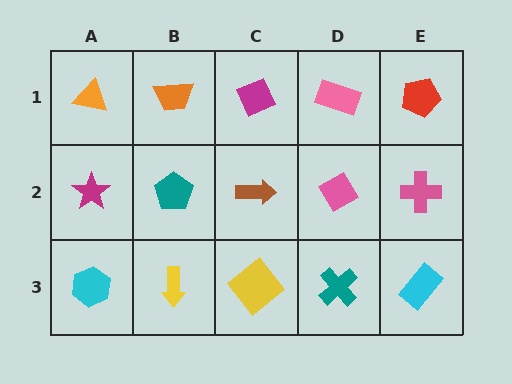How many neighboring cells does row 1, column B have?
3.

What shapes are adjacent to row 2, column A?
An orange triangle (row 1, column A), a cyan hexagon (row 3, column A), a teal pentagon (row 2, column B).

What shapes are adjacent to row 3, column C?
A brown arrow (row 2, column C), a yellow arrow (row 3, column B), a teal cross (row 3, column D).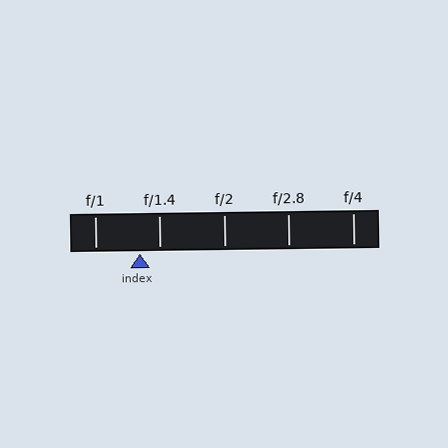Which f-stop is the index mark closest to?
The index mark is closest to f/1.4.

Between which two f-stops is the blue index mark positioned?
The index mark is between f/1 and f/1.4.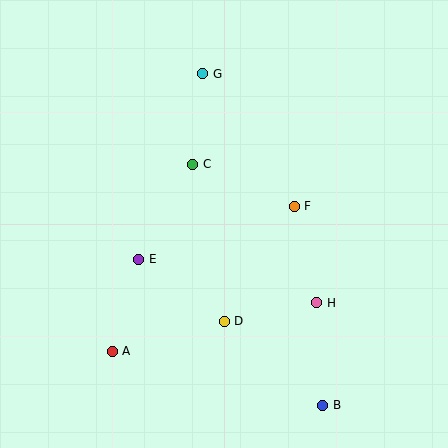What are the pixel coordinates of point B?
Point B is at (323, 405).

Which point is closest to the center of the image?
Point C at (193, 164) is closest to the center.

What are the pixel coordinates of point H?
Point H is at (317, 303).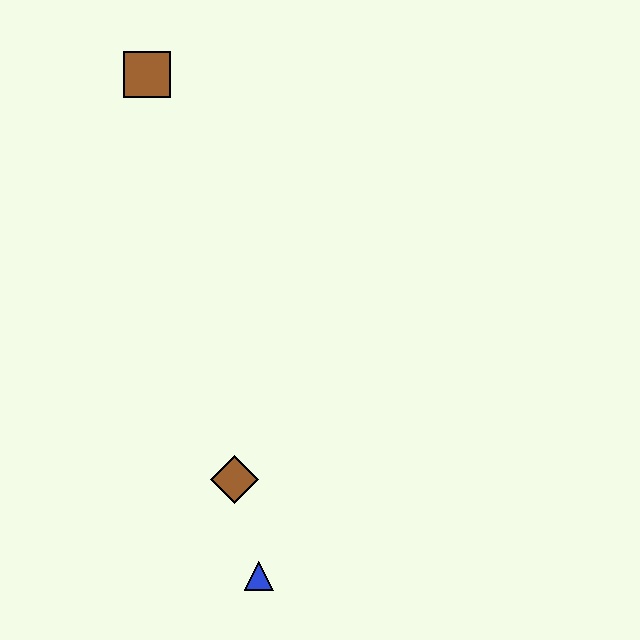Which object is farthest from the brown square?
The blue triangle is farthest from the brown square.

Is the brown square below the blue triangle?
No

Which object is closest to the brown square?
The brown diamond is closest to the brown square.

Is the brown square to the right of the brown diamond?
No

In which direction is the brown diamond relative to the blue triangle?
The brown diamond is above the blue triangle.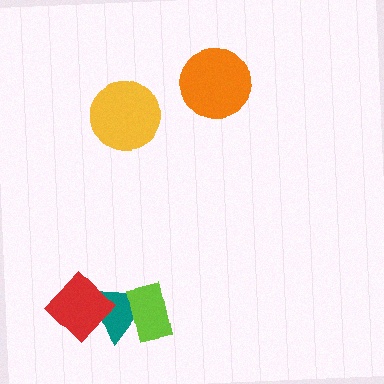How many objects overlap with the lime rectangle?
1 object overlaps with the lime rectangle.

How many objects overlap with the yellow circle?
0 objects overlap with the yellow circle.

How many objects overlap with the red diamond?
1 object overlaps with the red diamond.